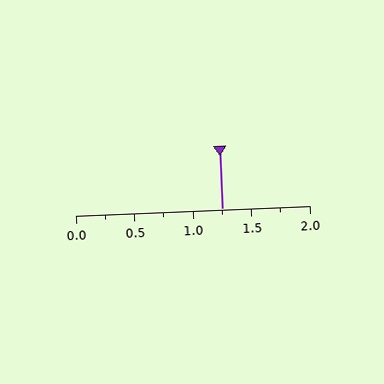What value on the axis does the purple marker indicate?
The marker indicates approximately 1.25.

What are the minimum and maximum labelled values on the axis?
The axis runs from 0.0 to 2.0.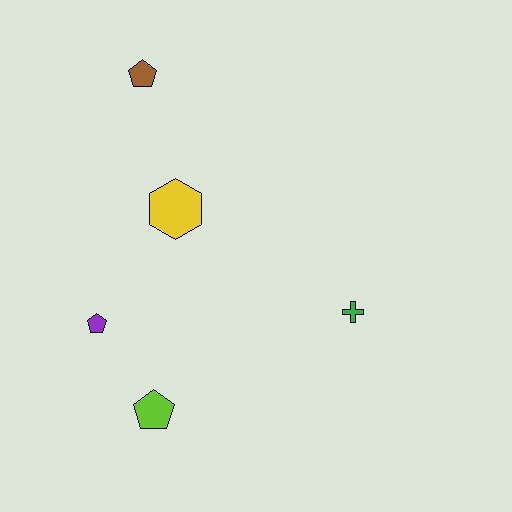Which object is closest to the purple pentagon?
The lime pentagon is closest to the purple pentagon.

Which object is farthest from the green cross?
The brown pentagon is farthest from the green cross.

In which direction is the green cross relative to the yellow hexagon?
The green cross is to the right of the yellow hexagon.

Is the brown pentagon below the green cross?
No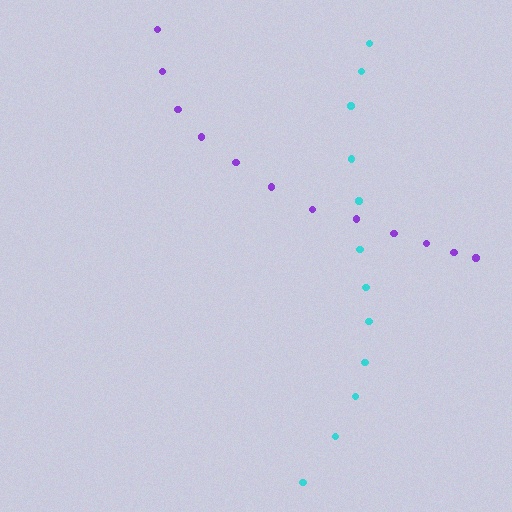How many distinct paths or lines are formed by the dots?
There are 2 distinct paths.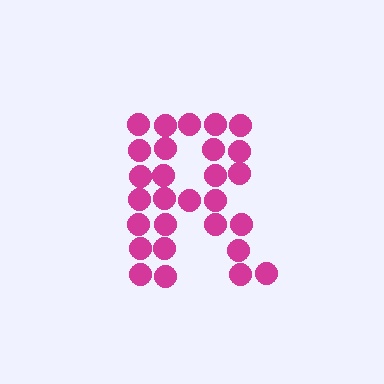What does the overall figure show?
The overall figure shows the letter R.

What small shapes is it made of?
It is made of small circles.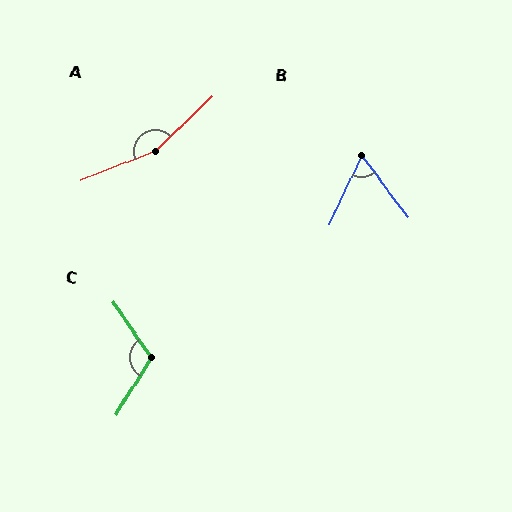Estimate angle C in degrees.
Approximately 113 degrees.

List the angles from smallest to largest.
B (63°), C (113°), A (158°).